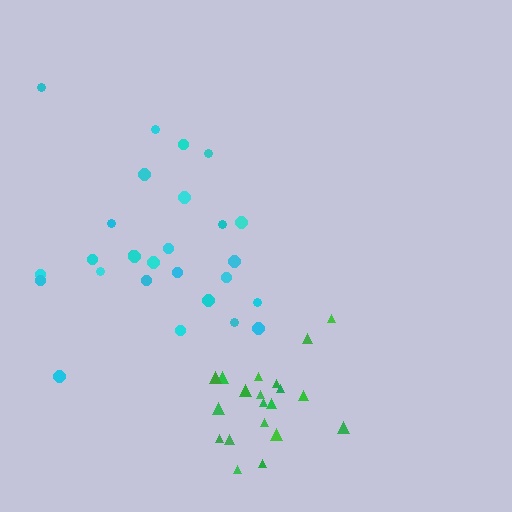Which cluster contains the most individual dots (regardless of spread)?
Cyan (27).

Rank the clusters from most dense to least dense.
green, cyan.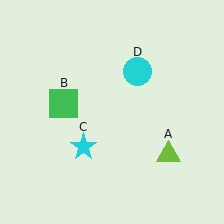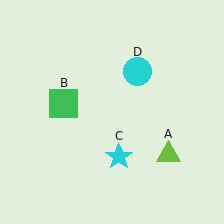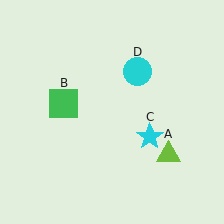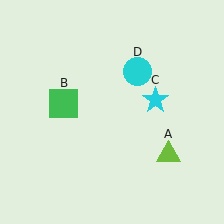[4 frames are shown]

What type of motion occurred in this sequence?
The cyan star (object C) rotated counterclockwise around the center of the scene.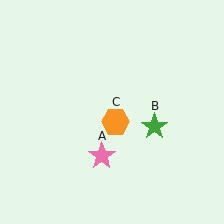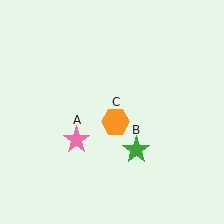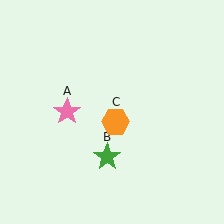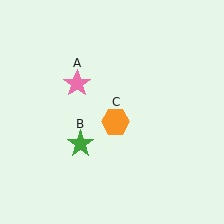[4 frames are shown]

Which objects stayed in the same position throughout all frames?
Orange hexagon (object C) remained stationary.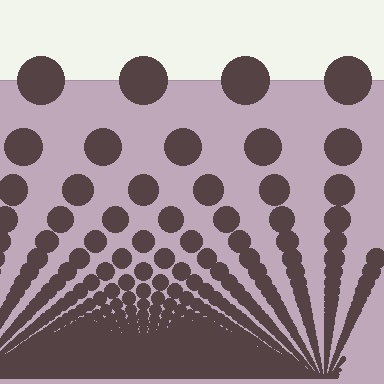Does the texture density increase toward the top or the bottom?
Density increases toward the bottom.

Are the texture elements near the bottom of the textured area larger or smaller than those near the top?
Smaller. The gradient is inverted — elements near the bottom are smaller and denser.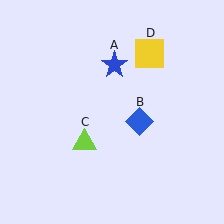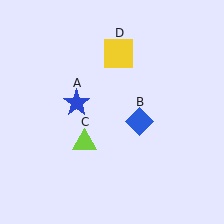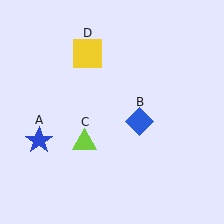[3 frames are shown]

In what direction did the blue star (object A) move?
The blue star (object A) moved down and to the left.